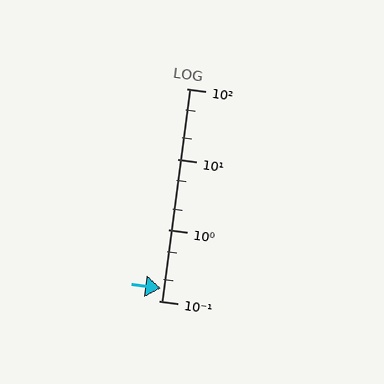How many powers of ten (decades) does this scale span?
The scale spans 3 decades, from 0.1 to 100.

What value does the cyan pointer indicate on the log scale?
The pointer indicates approximately 0.15.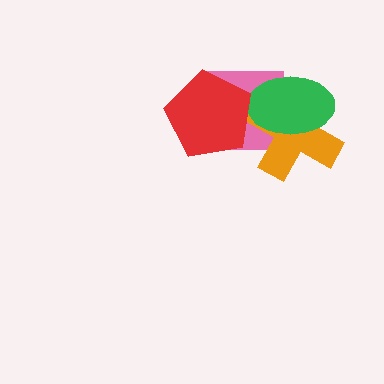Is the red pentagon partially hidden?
No, no other shape covers it.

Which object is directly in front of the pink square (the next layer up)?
The orange cross is directly in front of the pink square.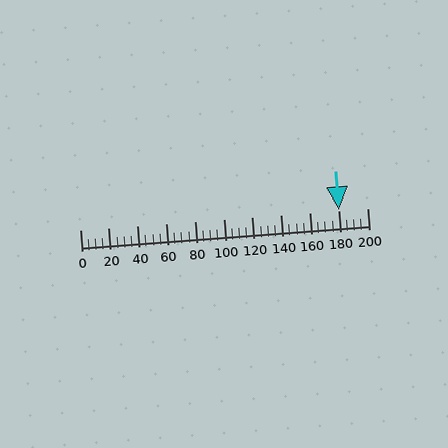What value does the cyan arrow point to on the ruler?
The cyan arrow points to approximately 180.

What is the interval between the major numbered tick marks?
The major tick marks are spaced 20 units apart.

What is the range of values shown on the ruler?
The ruler shows values from 0 to 200.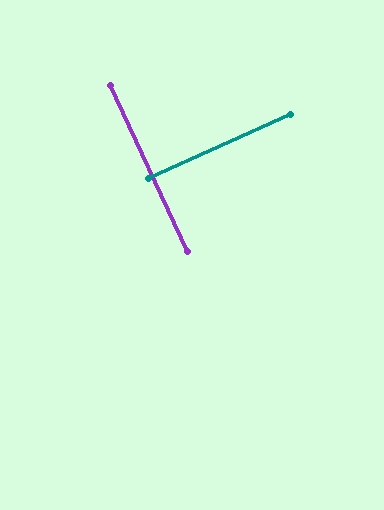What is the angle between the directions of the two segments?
Approximately 89 degrees.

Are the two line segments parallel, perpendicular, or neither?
Perpendicular — they meet at approximately 89°.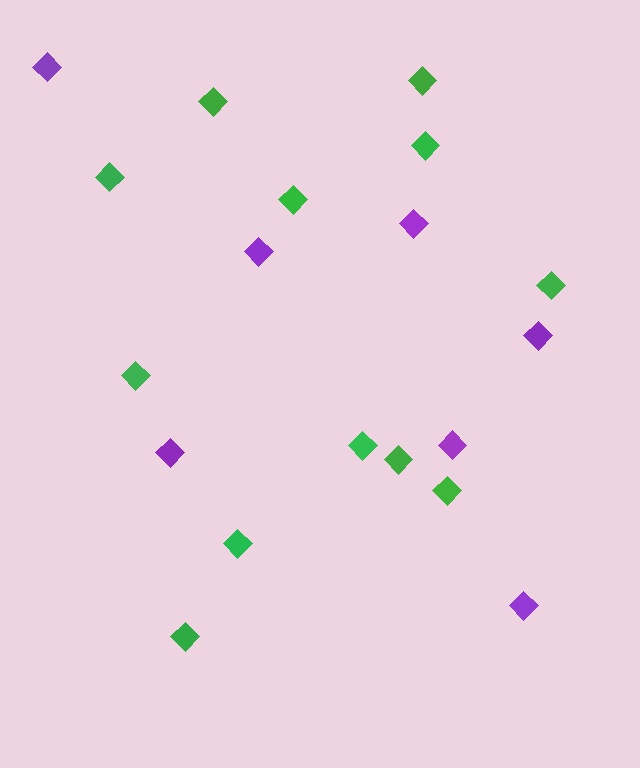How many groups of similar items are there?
There are 2 groups: one group of green diamonds (12) and one group of purple diamonds (7).